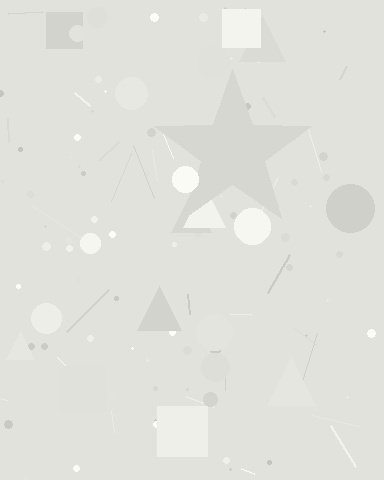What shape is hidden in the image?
A star is hidden in the image.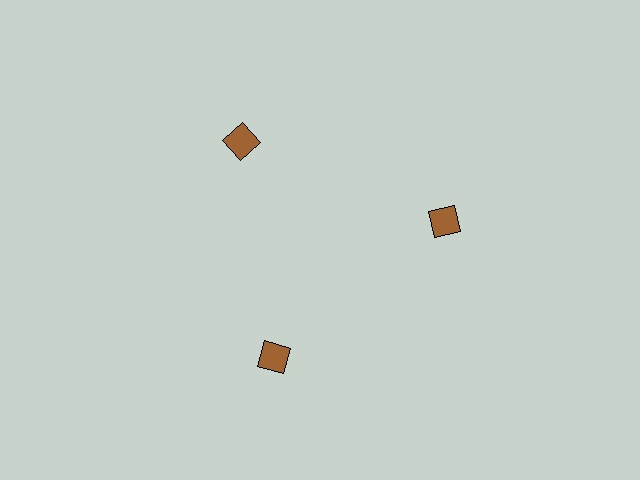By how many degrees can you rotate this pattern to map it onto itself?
The pattern maps onto itself every 120 degrees of rotation.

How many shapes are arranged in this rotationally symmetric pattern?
There are 3 shapes, arranged in 3 groups of 1.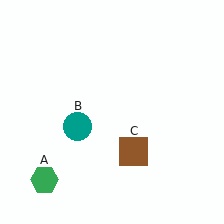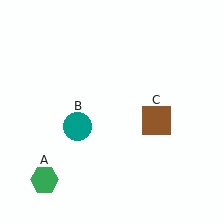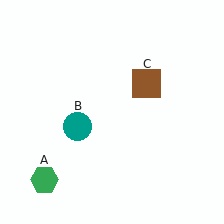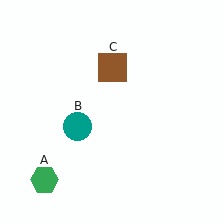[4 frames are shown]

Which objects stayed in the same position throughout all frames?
Green hexagon (object A) and teal circle (object B) remained stationary.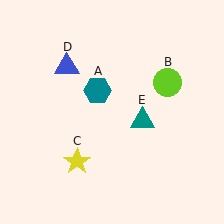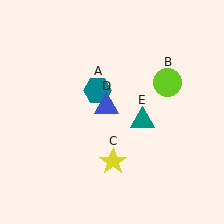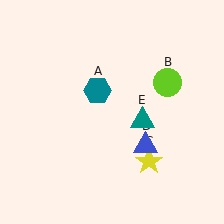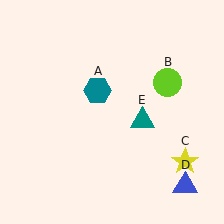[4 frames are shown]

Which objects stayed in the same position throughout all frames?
Teal hexagon (object A) and lime circle (object B) and teal triangle (object E) remained stationary.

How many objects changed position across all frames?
2 objects changed position: yellow star (object C), blue triangle (object D).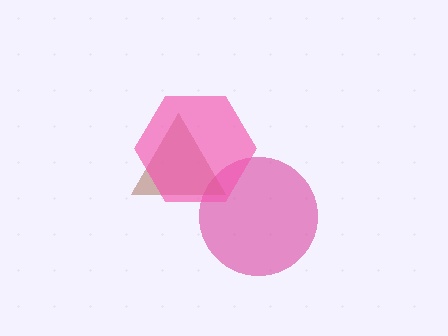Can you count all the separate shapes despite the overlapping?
Yes, there are 3 separate shapes.